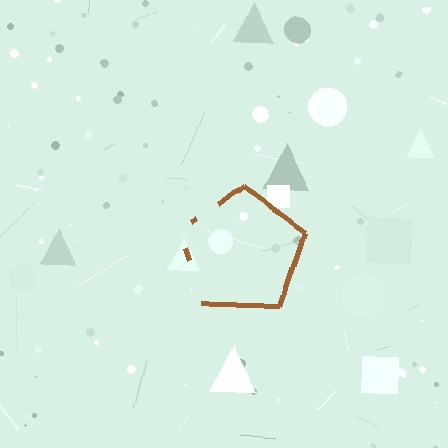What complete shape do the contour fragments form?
The contour fragments form a pentagon.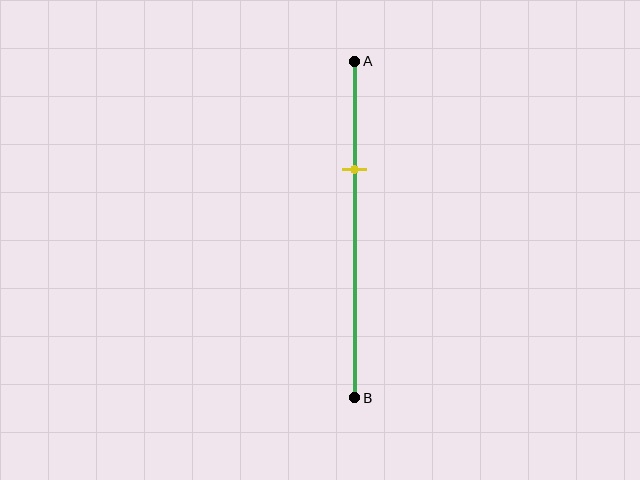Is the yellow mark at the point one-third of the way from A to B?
Yes, the mark is approximately at the one-third point.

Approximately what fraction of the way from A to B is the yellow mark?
The yellow mark is approximately 30% of the way from A to B.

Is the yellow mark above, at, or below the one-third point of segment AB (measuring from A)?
The yellow mark is approximately at the one-third point of segment AB.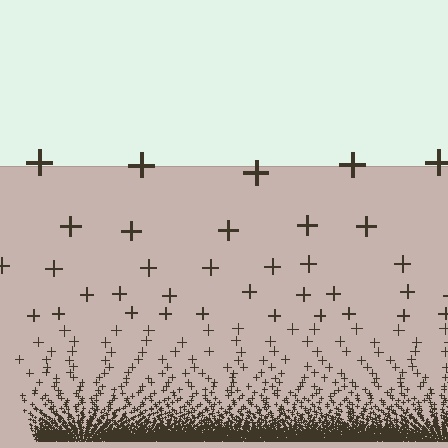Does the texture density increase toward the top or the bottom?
Density increases toward the bottom.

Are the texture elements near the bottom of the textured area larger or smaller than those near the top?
Smaller. The gradient is inverted — elements near the bottom are smaller and denser.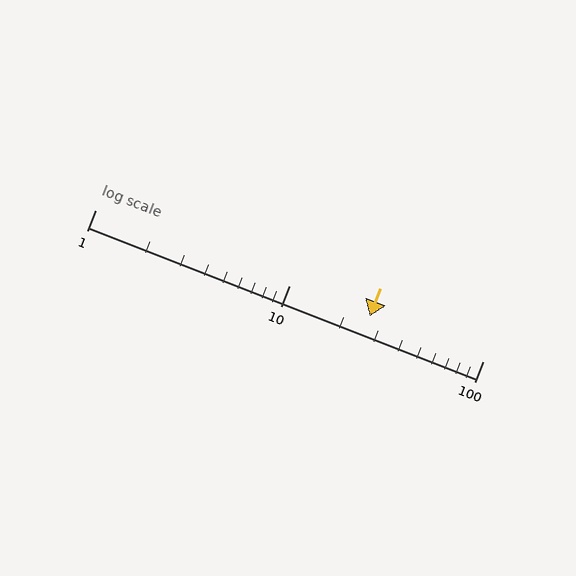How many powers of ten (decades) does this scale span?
The scale spans 2 decades, from 1 to 100.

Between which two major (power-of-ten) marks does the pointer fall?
The pointer is between 10 and 100.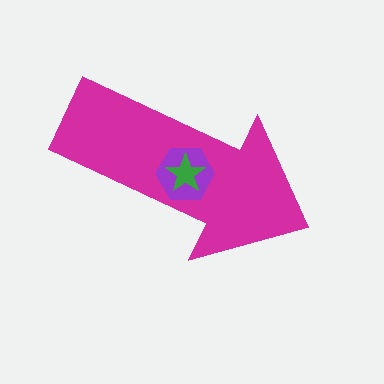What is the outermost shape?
The magenta arrow.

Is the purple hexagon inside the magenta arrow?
Yes.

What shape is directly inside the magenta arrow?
The purple hexagon.